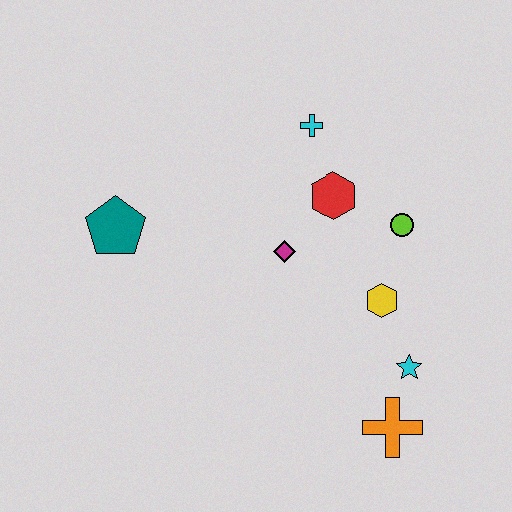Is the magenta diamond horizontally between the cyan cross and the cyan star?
No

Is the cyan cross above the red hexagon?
Yes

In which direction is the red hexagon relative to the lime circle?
The red hexagon is to the left of the lime circle.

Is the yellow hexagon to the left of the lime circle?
Yes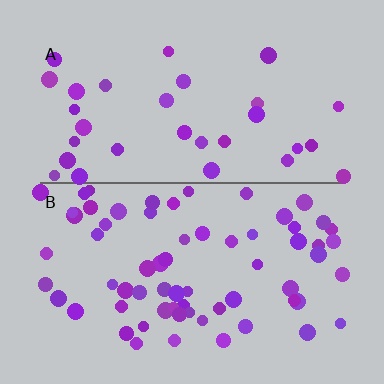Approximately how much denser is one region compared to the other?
Approximately 2.1× — region B over region A.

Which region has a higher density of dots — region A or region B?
B (the bottom).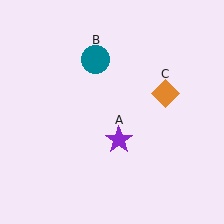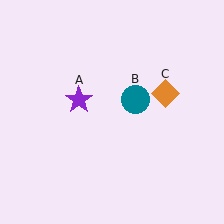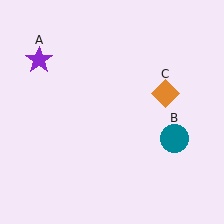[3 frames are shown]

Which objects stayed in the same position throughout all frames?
Orange diamond (object C) remained stationary.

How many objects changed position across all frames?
2 objects changed position: purple star (object A), teal circle (object B).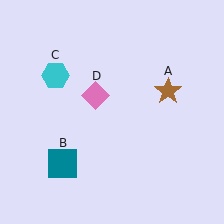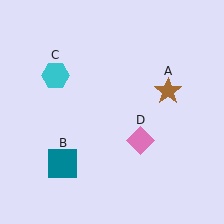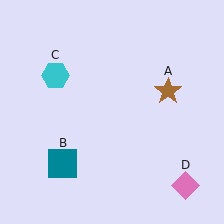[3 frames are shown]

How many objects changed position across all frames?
1 object changed position: pink diamond (object D).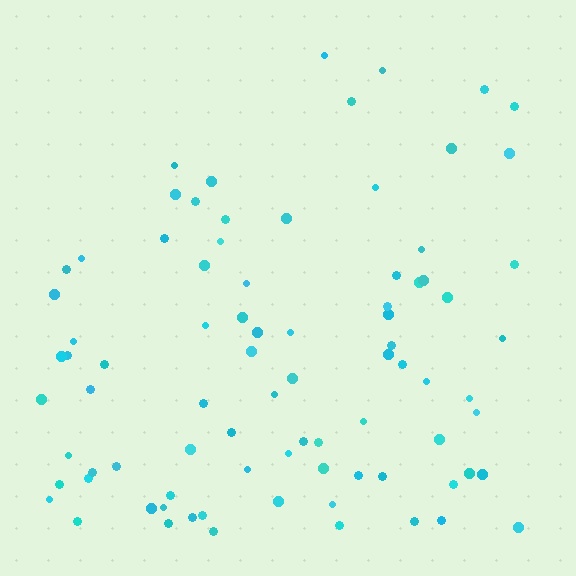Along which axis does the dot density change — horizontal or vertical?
Vertical.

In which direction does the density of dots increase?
From top to bottom, with the bottom side densest.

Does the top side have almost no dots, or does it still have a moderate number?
Still a moderate number, just noticeably fewer than the bottom.